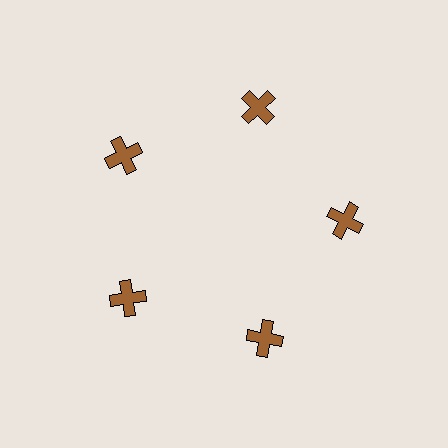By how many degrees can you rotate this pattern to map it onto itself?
The pattern maps onto itself every 72 degrees of rotation.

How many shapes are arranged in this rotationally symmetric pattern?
There are 5 shapes, arranged in 5 groups of 1.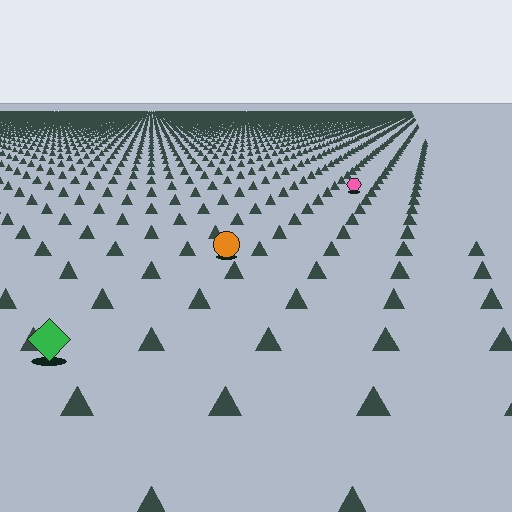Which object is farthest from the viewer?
The pink hexagon is farthest from the viewer. It appears smaller and the ground texture around it is denser.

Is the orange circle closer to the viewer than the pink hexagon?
Yes. The orange circle is closer — you can tell from the texture gradient: the ground texture is coarser near it.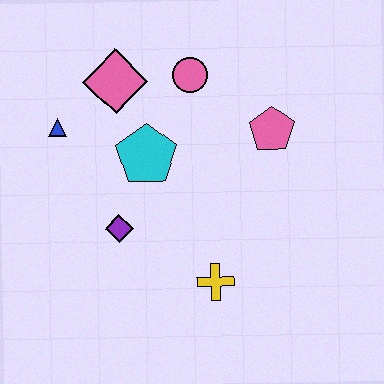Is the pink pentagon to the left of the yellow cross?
No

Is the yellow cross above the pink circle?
No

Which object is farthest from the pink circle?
The yellow cross is farthest from the pink circle.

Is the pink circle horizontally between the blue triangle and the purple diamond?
No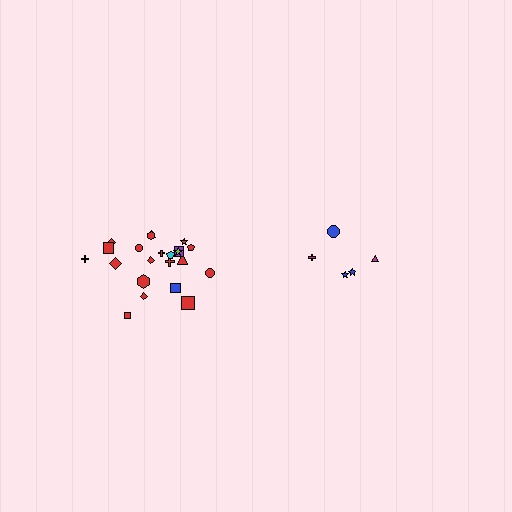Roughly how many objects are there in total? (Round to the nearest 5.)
Roughly 25 objects in total.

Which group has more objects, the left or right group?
The left group.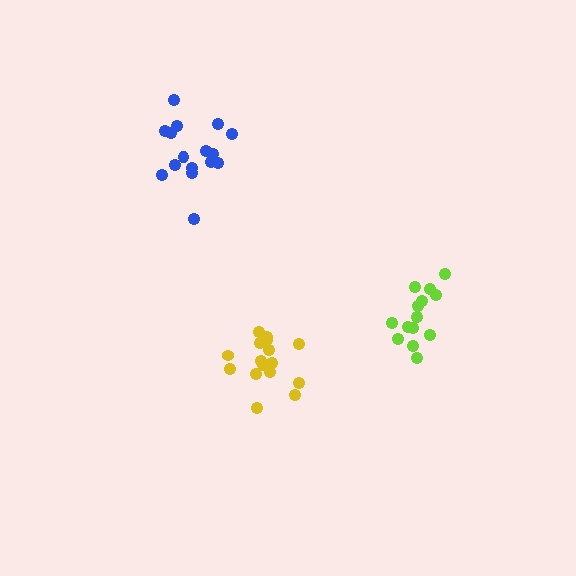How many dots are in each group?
Group 1: 16 dots, Group 2: 14 dots, Group 3: 16 dots (46 total).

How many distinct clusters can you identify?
There are 3 distinct clusters.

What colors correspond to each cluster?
The clusters are colored: yellow, lime, blue.